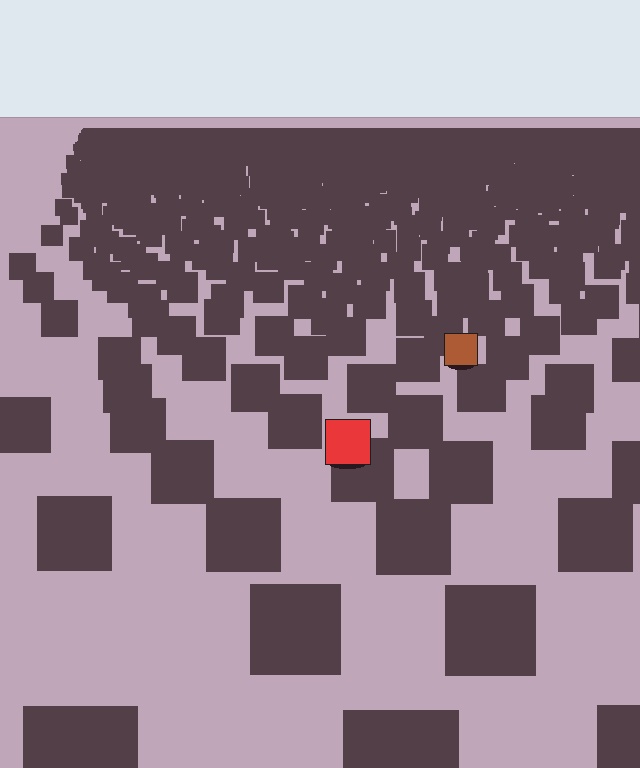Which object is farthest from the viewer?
The brown square is farthest from the viewer. It appears smaller and the ground texture around it is denser.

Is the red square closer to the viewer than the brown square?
Yes. The red square is closer — you can tell from the texture gradient: the ground texture is coarser near it.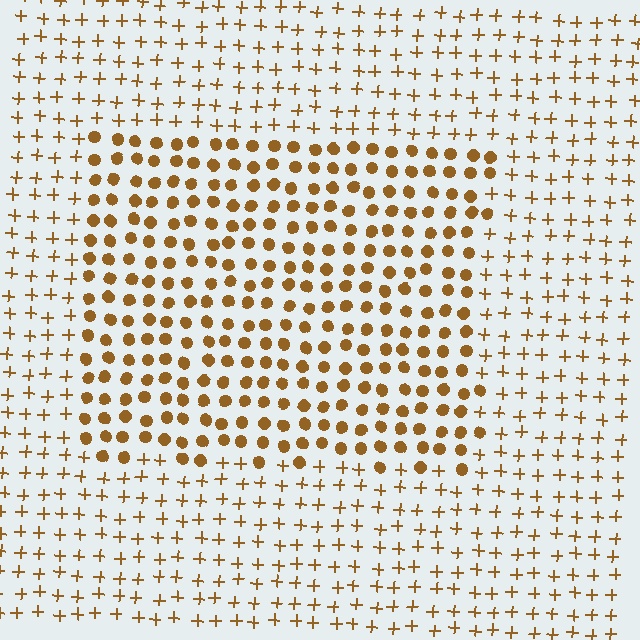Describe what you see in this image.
The image is filled with small brown elements arranged in a uniform grid. A rectangle-shaped region contains circles, while the surrounding area contains plus signs. The boundary is defined purely by the change in element shape.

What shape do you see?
I see a rectangle.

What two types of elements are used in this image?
The image uses circles inside the rectangle region and plus signs outside it.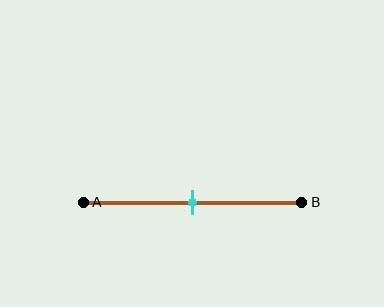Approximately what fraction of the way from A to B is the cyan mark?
The cyan mark is approximately 50% of the way from A to B.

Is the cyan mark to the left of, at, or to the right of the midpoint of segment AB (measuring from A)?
The cyan mark is approximately at the midpoint of segment AB.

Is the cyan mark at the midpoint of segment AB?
Yes, the mark is approximately at the midpoint.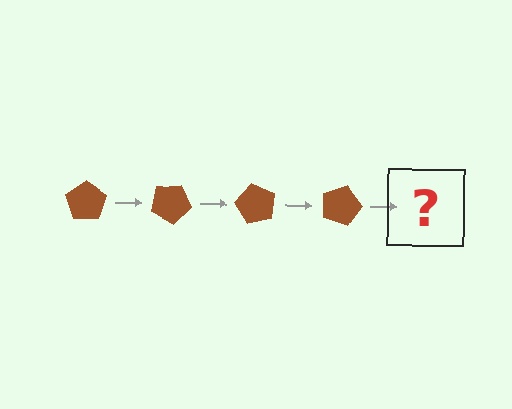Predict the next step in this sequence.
The next step is a brown pentagon rotated 120 degrees.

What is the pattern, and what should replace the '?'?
The pattern is that the pentagon rotates 30 degrees each step. The '?' should be a brown pentagon rotated 120 degrees.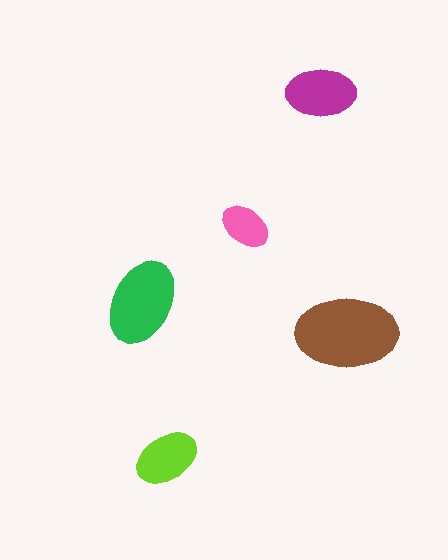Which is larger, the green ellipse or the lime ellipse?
The green one.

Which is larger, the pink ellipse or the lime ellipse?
The lime one.